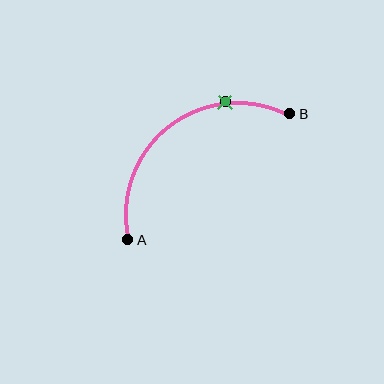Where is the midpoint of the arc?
The arc midpoint is the point on the curve farthest from the straight line joining A and B. It sits above and to the left of that line.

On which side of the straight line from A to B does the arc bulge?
The arc bulges above and to the left of the straight line connecting A and B.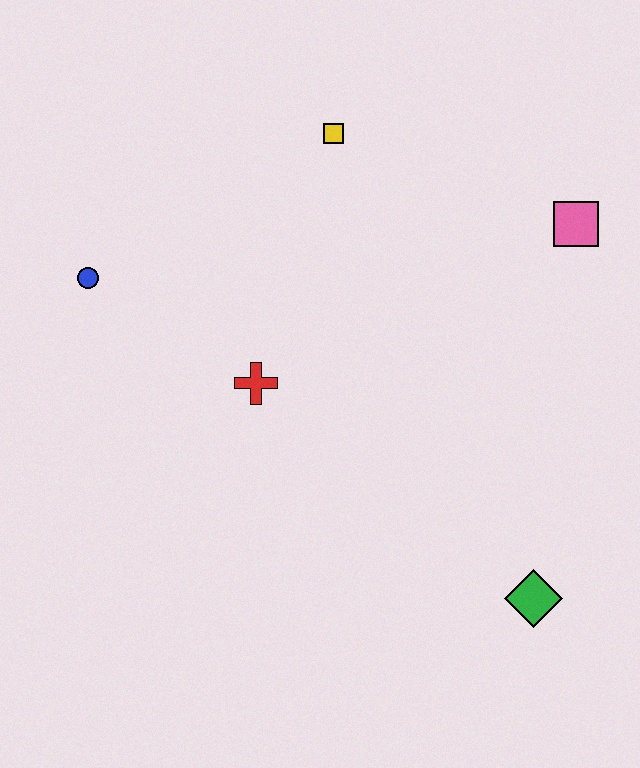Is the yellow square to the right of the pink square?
No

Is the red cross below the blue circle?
Yes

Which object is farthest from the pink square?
The blue circle is farthest from the pink square.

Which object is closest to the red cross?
The blue circle is closest to the red cross.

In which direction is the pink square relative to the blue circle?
The pink square is to the right of the blue circle.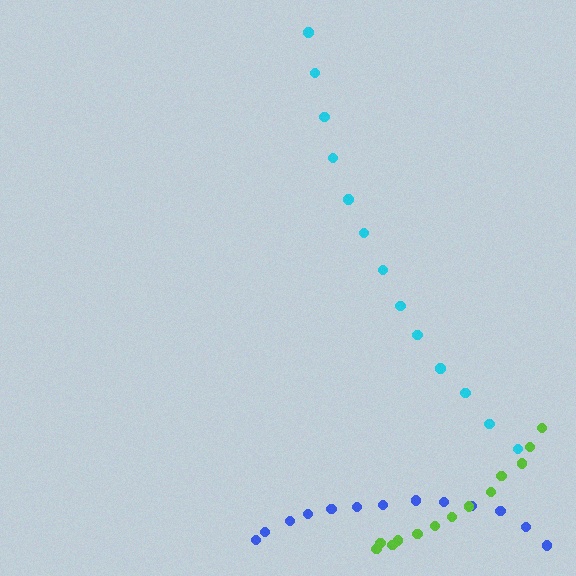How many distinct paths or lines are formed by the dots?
There are 3 distinct paths.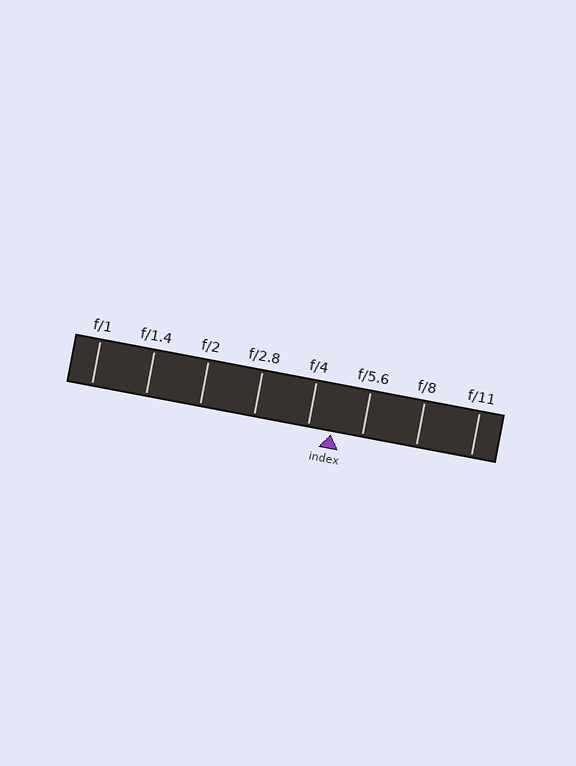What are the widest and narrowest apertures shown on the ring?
The widest aperture shown is f/1 and the narrowest is f/11.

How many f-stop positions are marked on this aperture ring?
There are 8 f-stop positions marked.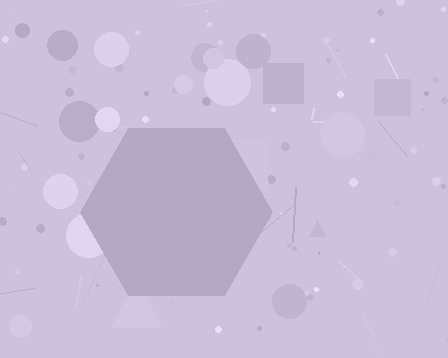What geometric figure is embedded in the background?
A hexagon is embedded in the background.